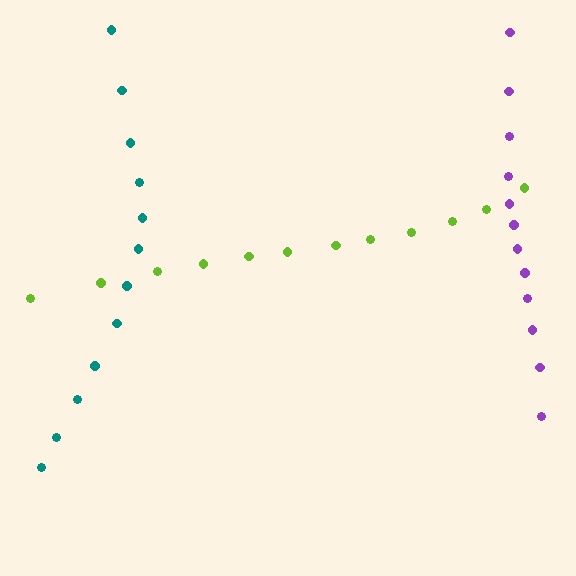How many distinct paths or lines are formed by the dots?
There are 3 distinct paths.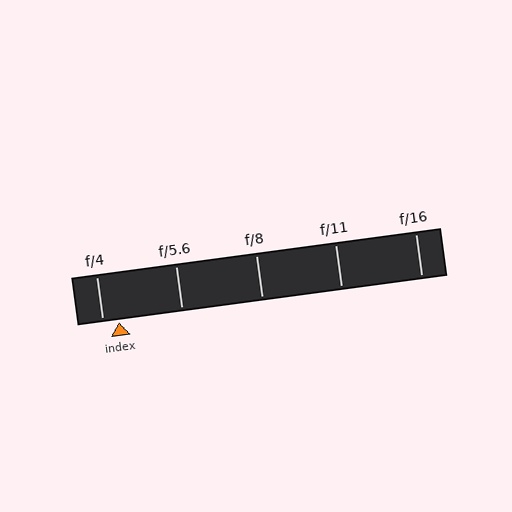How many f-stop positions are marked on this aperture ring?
There are 5 f-stop positions marked.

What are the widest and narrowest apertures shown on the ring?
The widest aperture shown is f/4 and the narrowest is f/16.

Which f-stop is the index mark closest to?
The index mark is closest to f/4.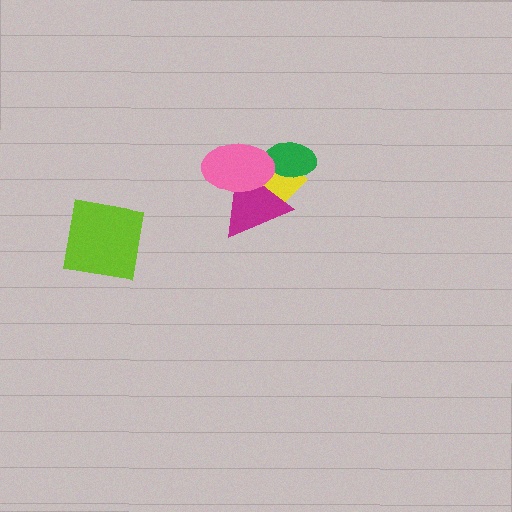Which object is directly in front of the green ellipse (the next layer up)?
The magenta triangle is directly in front of the green ellipse.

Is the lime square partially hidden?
No, no other shape covers it.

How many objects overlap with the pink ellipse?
3 objects overlap with the pink ellipse.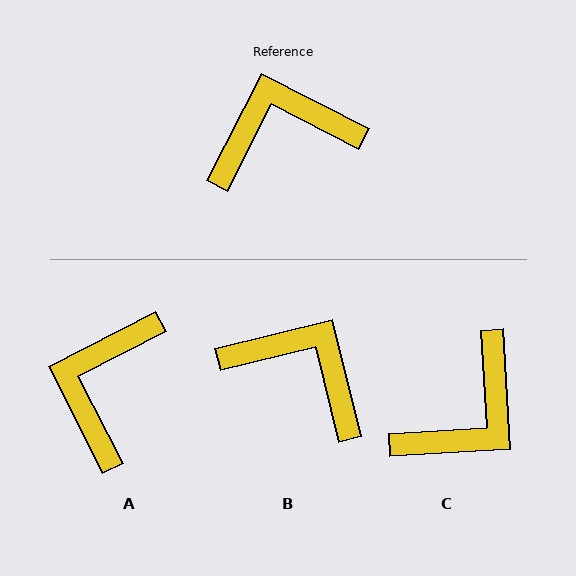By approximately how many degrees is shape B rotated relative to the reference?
Approximately 49 degrees clockwise.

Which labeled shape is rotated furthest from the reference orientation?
C, about 149 degrees away.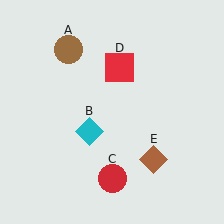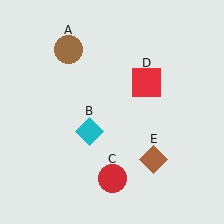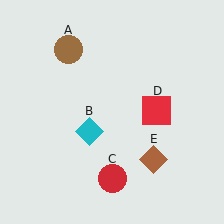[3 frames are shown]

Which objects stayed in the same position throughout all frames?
Brown circle (object A) and cyan diamond (object B) and red circle (object C) and brown diamond (object E) remained stationary.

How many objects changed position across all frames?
1 object changed position: red square (object D).